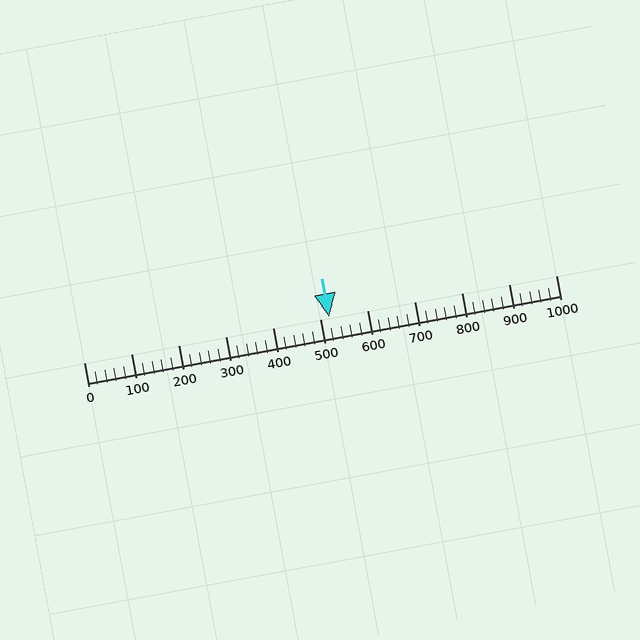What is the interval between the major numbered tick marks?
The major tick marks are spaced 100 units apart.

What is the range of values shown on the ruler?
The ruler shows values from 0 to 1000.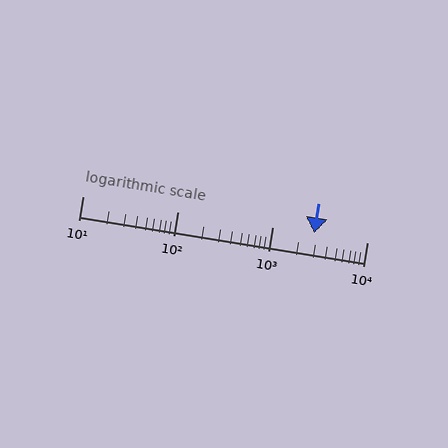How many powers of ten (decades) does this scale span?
The scale spans 3 decades, from 10 to 10000.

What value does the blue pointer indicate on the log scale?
The pointer indicates approximately 2800.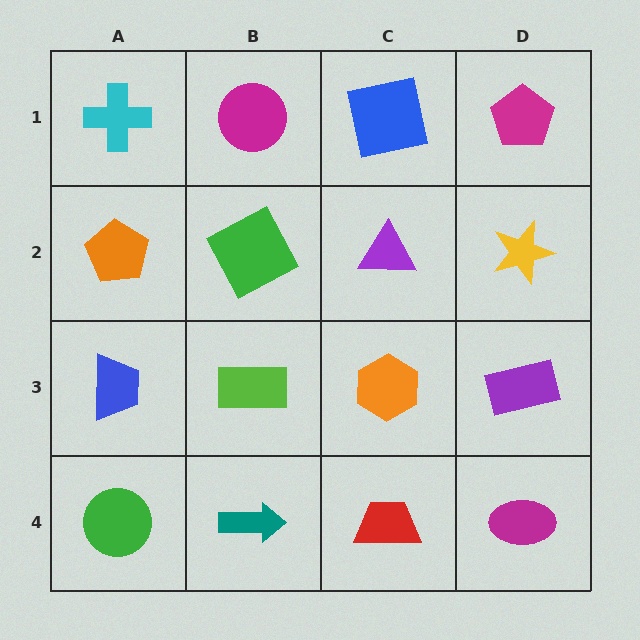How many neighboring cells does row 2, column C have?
4.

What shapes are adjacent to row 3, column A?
An orange pentagon (row 2, column A), a green circle (row 4, column A), a lime rectangle (row 3, column B).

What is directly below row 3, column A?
A green circle.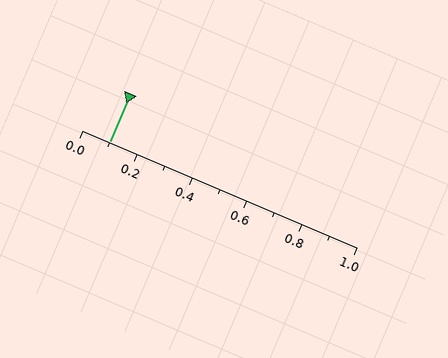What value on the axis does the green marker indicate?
The marker indicates approximately 0.1.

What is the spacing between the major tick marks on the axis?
The major ticks are spaced 0.2 apart.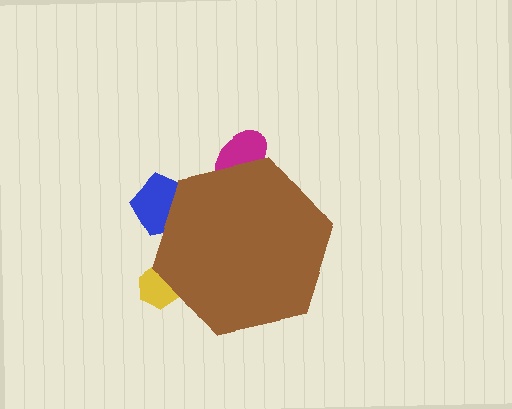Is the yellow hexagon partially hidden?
Yes, the yellow hexagon is partially hidden behind the brown hexagon.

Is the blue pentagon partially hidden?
Yes, the blue pentagon is partially hidden behind the brown hexagon.